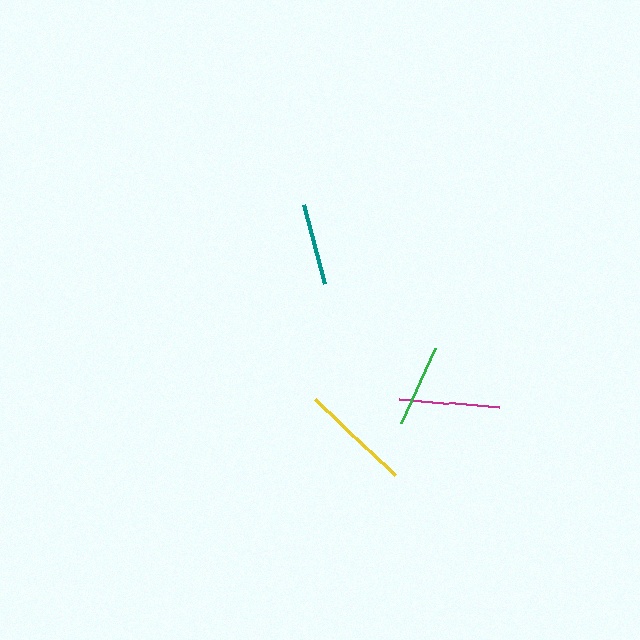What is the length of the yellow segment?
The yellow segment is approximately 110 pixels long.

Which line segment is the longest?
The yellow line is the longest at approximately 110 pixels.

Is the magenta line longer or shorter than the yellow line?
The yellow line is longer than the magenta line.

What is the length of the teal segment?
The teal segment is approximately 82 pixels long.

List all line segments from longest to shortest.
From longest to shortest: yellow, magenta, green, teal.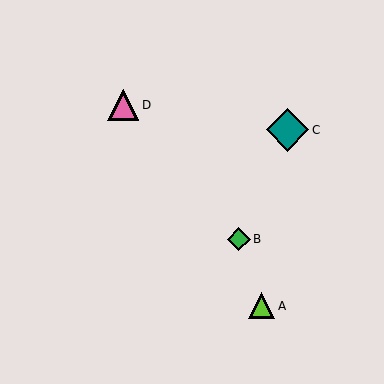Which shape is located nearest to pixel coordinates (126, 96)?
The pink triangle (labeled D) at (123, 105) is nearest to that location.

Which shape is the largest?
The teal diamond (labeled C) is the largest.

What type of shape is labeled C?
Shape C is a teal diamond.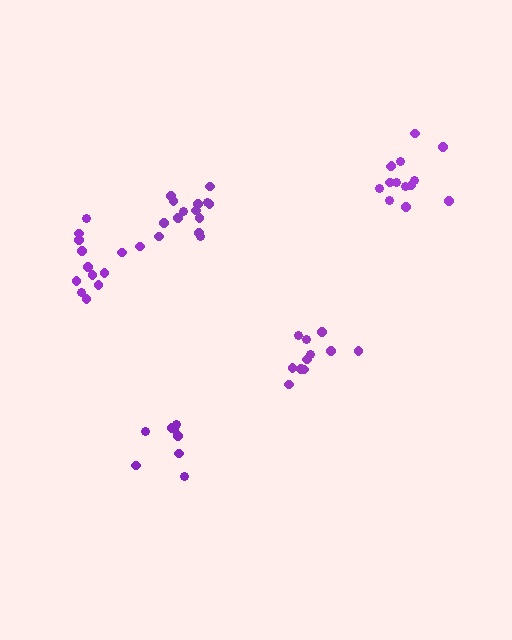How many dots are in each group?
Group 1: 8 dots, Group 2: 14 dots, Group 3: 11 dots, Group 4: 14 dots, Group 5: 13 dots (60 total).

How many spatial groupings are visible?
There are 5 spatial groupings.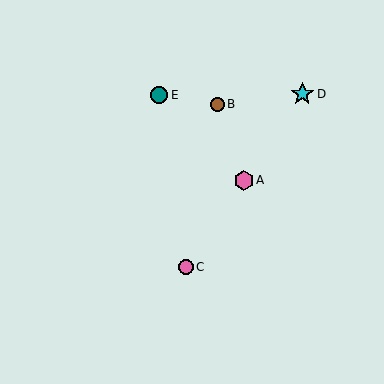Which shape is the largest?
The cyan star (labeled D) is the largest.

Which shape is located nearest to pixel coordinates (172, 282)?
The pink circle (labeled C) at (186, 267) is nearest to that location.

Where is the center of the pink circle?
The center of the pink circle is at (186, 267).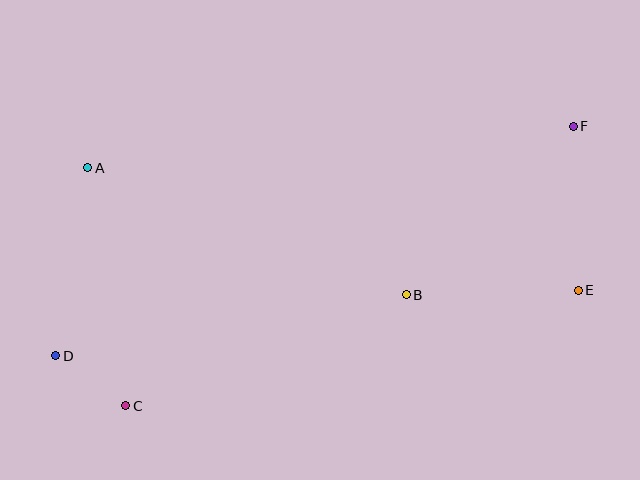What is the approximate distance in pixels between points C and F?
The distance between C and F is approximately 528 pixels.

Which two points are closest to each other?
Points C and D are closest to each other.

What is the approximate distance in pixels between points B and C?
The distance between B and C is approximately 302 pixels.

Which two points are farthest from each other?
Points D and F are farthest from each other.